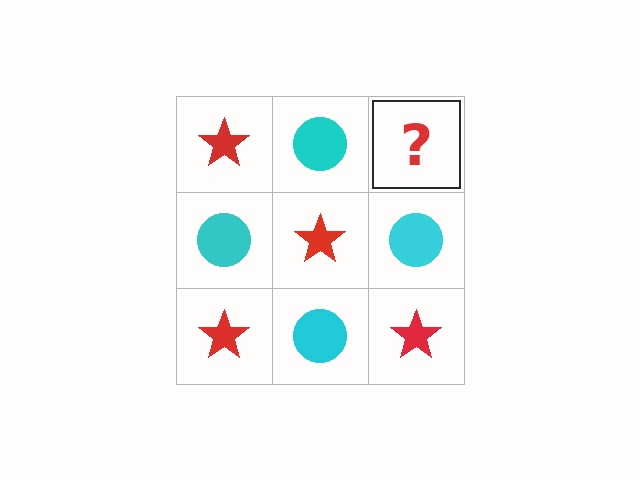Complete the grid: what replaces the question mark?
The question mark should be replaced with a red star.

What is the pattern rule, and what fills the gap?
The rule is that it alternates red star and cyan circle in a checkerboard pattern. The gap should be filled with a red star.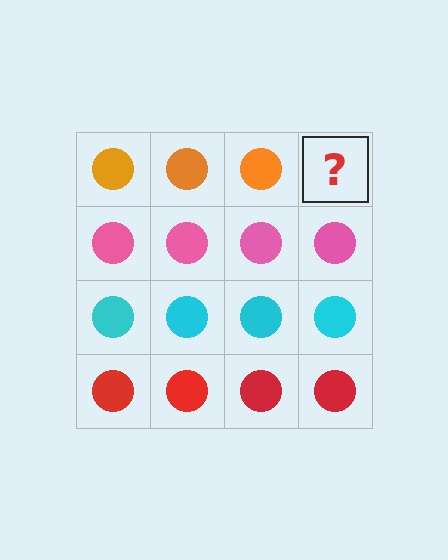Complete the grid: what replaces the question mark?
The question mark should be replaced with an orange circle.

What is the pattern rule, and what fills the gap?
The rule is that each row has a consistent color. The gap should be filled with an orange circle.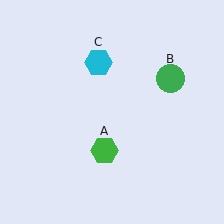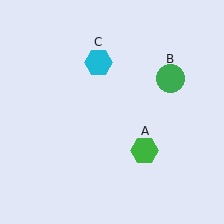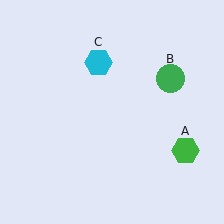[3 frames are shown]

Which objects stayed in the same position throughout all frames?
Green circle (object B) and cyan hexagon (object C) remained stationary.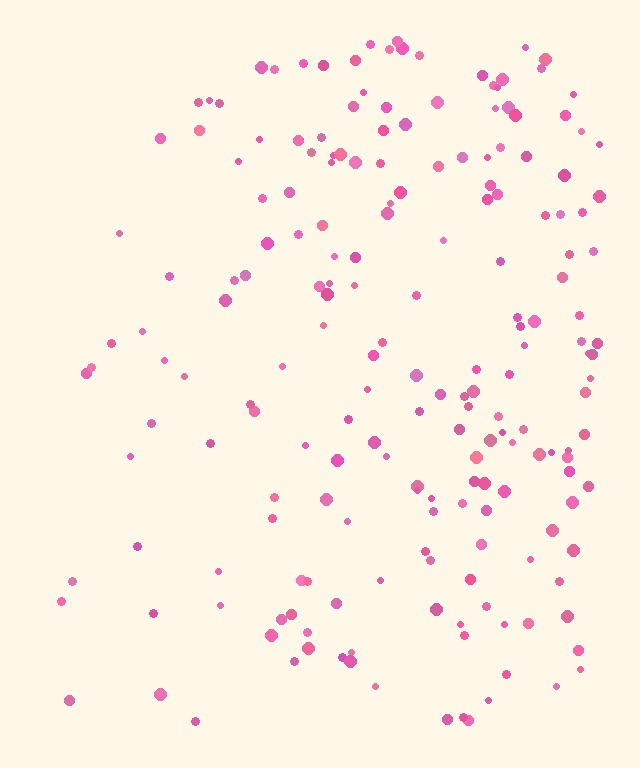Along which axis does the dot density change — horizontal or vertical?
Horizontal.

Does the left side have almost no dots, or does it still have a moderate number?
Still a moderate number, just noticeably fewer than the right.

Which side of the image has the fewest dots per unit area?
The left.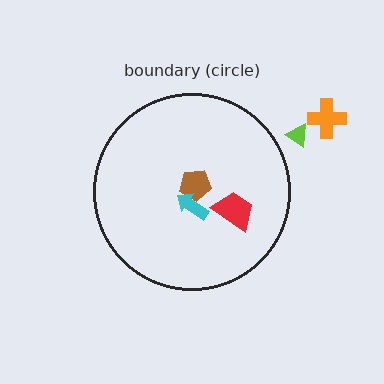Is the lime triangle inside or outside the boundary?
Outside.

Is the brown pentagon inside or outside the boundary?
Inside.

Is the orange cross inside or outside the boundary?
Outside.